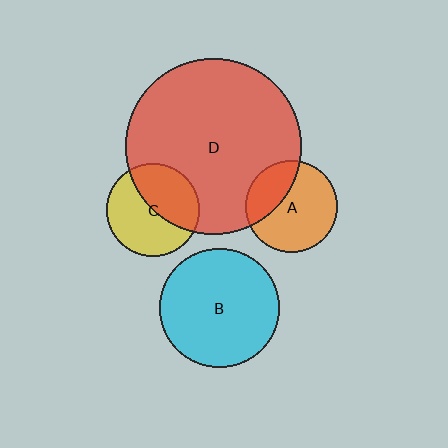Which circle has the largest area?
Circle D (red).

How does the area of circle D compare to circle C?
Approximately 3.5 times.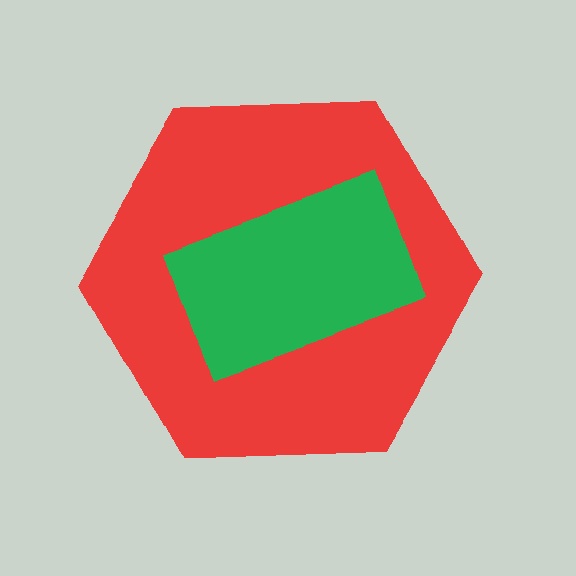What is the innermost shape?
The green rectangle.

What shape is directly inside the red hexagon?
The green rectangle.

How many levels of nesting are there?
2.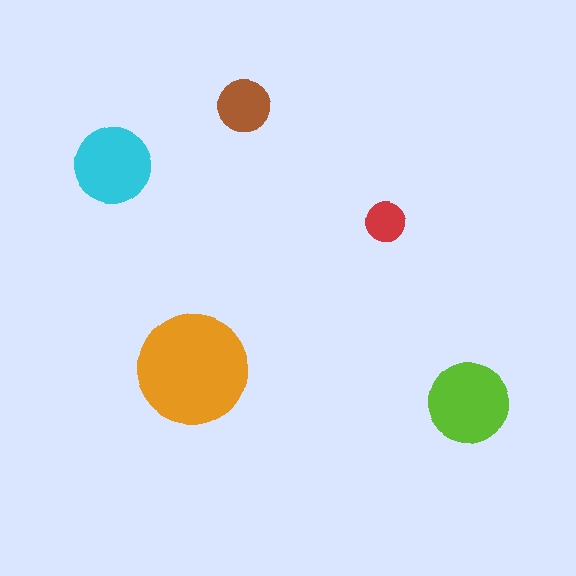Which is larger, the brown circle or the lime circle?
The lime one.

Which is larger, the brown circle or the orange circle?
The orange one.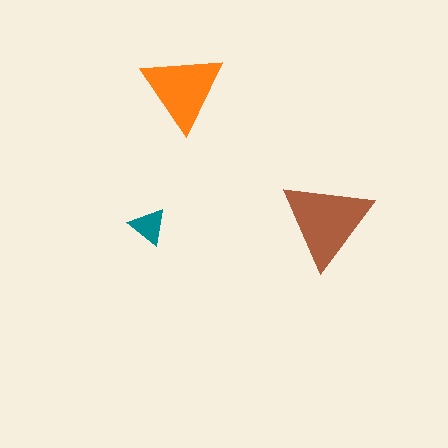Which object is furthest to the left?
The teal triangle is leftmost.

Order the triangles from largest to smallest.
the brown one, the orange one, the teal one.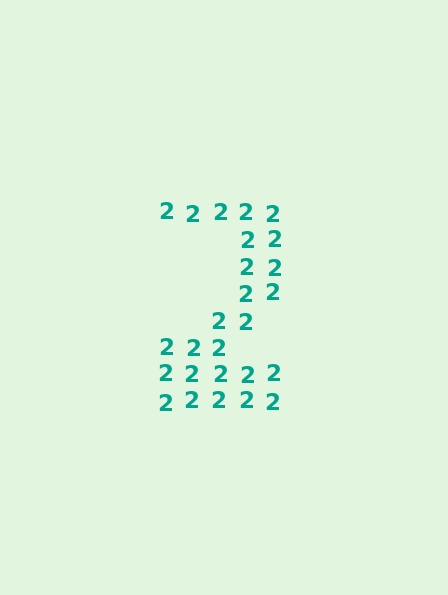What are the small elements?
The small elements are digit 2's.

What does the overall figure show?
The overall figure shows the digit 2.